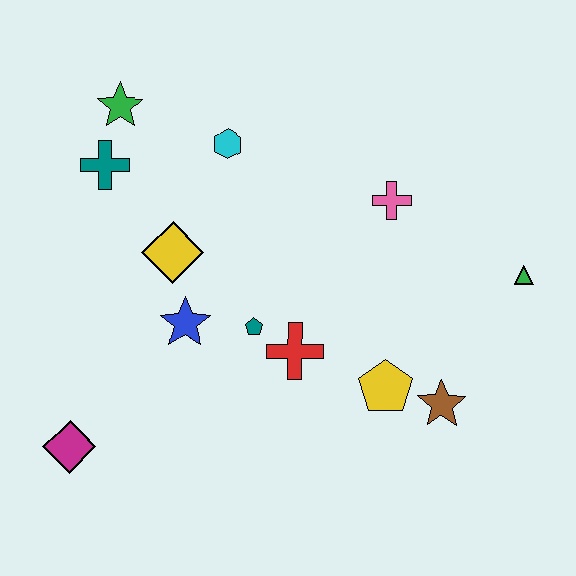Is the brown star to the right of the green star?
Yes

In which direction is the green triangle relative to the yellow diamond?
The green triangle is to the right of the yellow diamond.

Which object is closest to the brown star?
The yellow pentagon is closest to the brown star.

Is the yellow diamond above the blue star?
Yes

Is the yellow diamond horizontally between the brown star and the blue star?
No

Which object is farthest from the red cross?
The green star is farthest from the red cross.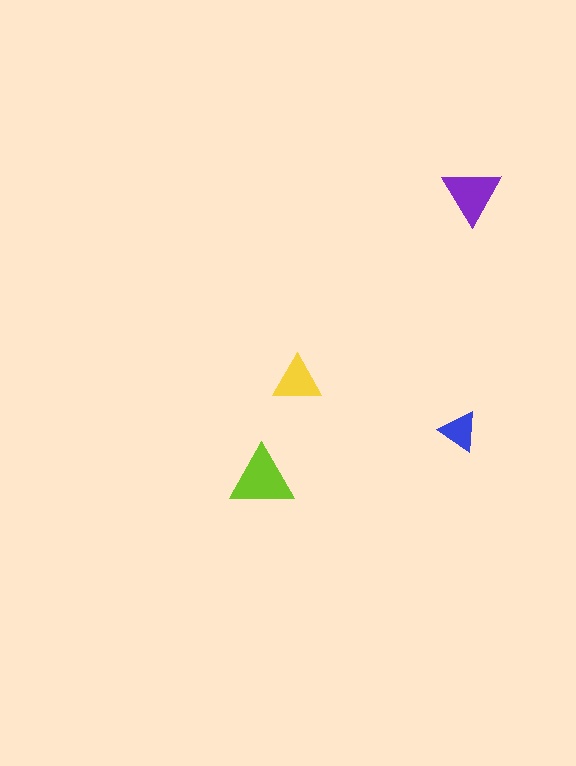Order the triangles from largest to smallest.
the lime one, the purple one, the yellow one, the blue one.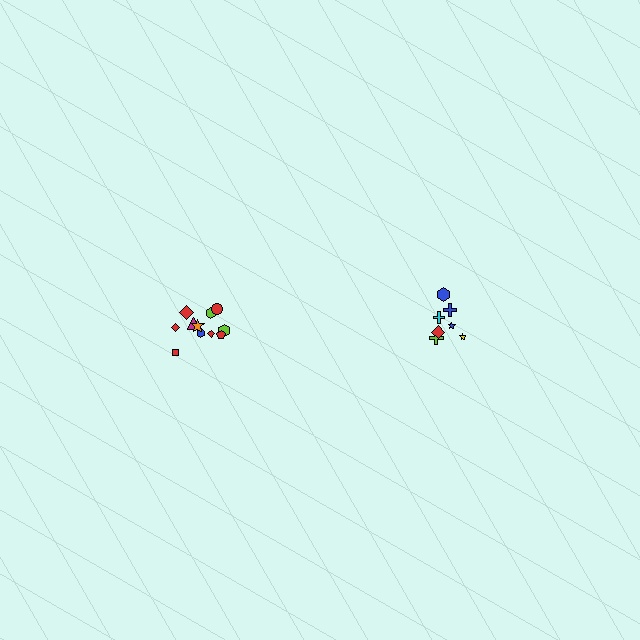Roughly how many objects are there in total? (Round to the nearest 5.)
Roughly 20 objects in total.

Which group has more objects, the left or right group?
The left group.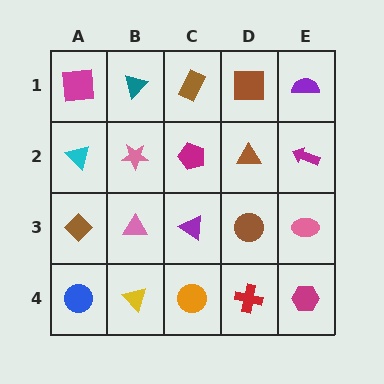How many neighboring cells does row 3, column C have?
4.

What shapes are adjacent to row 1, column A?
A cyan triangle (row 2, column A), a teal triangle (row 1, column B).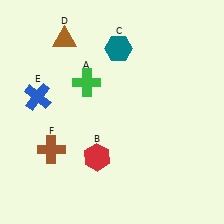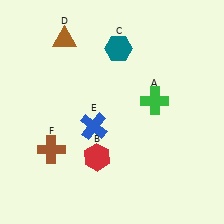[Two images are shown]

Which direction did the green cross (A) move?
The green cross (A) moved right.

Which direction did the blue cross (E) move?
The blue cross (E) moved right.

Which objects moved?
The objects that moved are: the green cross (A), the blue cross (E).